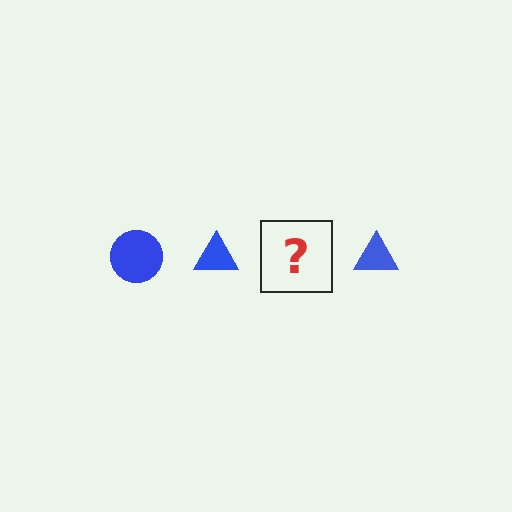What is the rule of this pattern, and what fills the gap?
The rule is that the pattern cycles through circle, triangle shapes in blue. The gap should be filled with a blue circle.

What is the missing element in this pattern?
The missing element is a blue circle.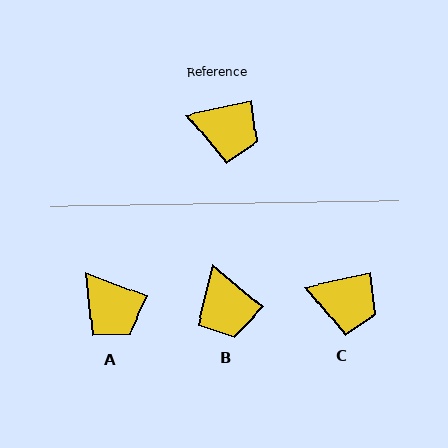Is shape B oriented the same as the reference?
No, it is off by about 53 degrees.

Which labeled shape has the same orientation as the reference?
C.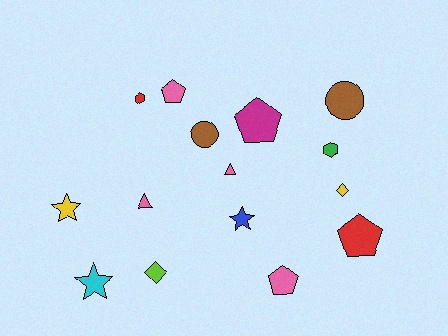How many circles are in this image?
There are 2 circles.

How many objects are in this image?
There are 15 objects.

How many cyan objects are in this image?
There is 1 cyan object.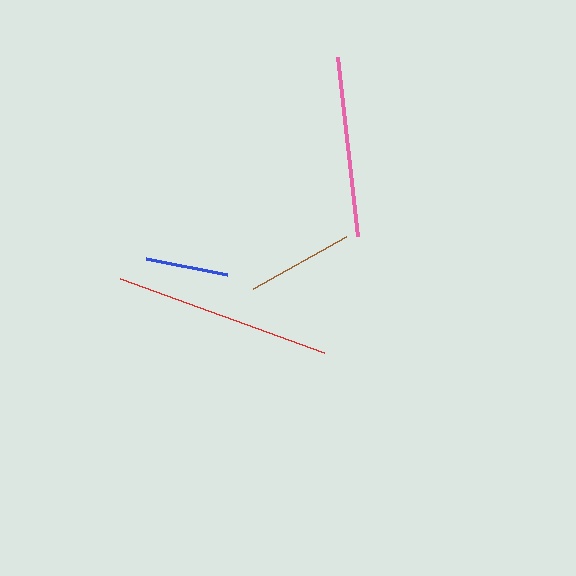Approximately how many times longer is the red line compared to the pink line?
The red line is approximately 1.2 times the length of the pink line.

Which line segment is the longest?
The red line is the longest at approximately 216 pixels.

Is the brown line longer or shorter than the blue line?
The brown line is longer than the blue line.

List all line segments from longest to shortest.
From longest to shortest: red, pink, brown, blue.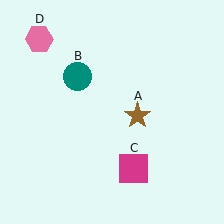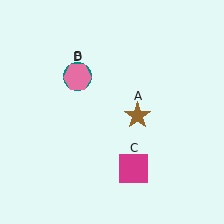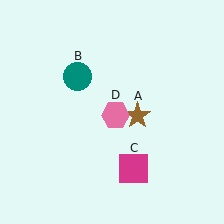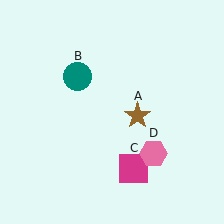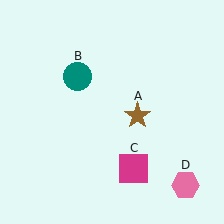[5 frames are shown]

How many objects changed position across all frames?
1 object changed position: pink hexagon (object D).